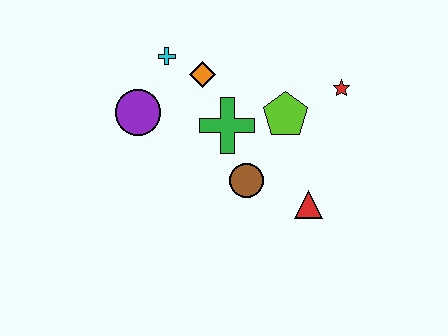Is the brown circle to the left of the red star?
Yes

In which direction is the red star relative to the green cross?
The red star is to the right of the green cross.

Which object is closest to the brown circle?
The green cross is closest to the brown circle.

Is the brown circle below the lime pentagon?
Yes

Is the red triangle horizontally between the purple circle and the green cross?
No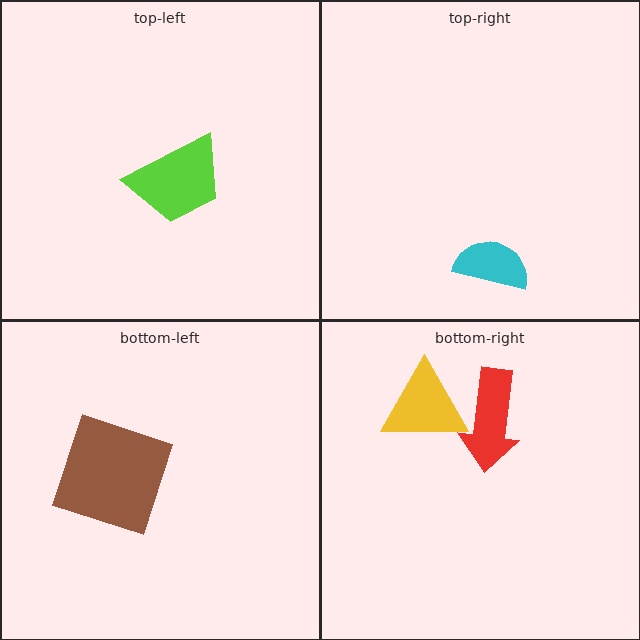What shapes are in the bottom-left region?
The brown square.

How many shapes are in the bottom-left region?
1.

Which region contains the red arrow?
The bottom-right region.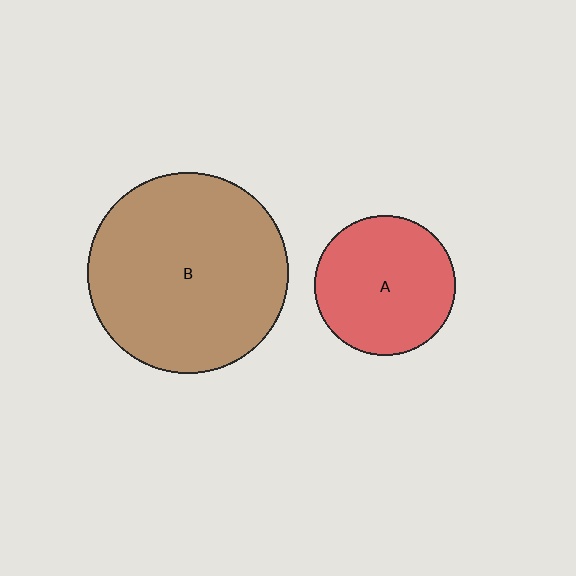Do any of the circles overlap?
No, none of the circles overlap.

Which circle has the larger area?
Circle B (brown).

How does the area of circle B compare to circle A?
Approximately 2.1 times.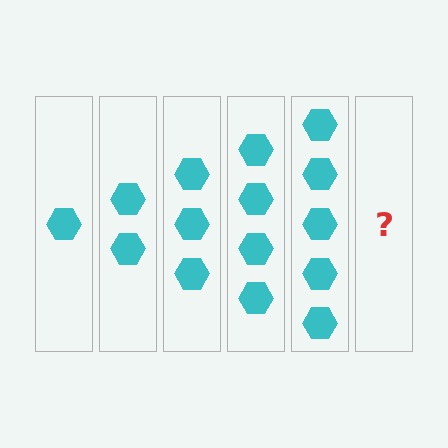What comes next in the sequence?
The next element should be 6 hexagons.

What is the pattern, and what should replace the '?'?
The pattern is that each step adds one more hexagon. The '?' should be 6 hexagons.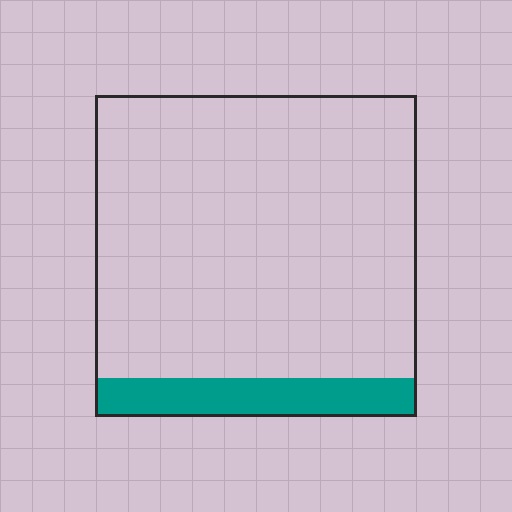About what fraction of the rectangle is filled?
About one eighth (1/8).